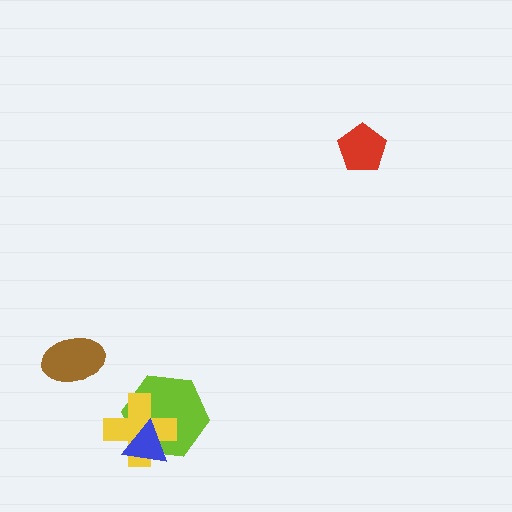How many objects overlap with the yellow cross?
2 objects overlap with the yellow cross.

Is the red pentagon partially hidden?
No, no other shape covers it.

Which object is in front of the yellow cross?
The blue triangle is in front of the yellow cross.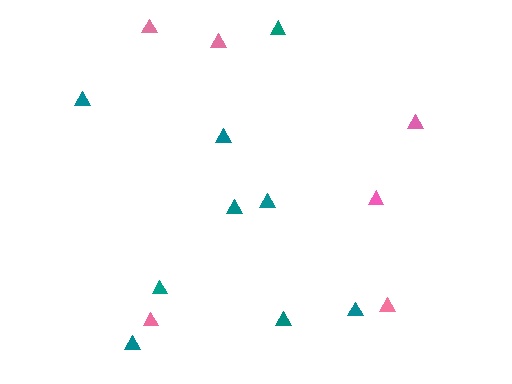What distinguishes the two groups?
There are 2 groups: one group of teal triangles (9) and one group of pink triangles (6).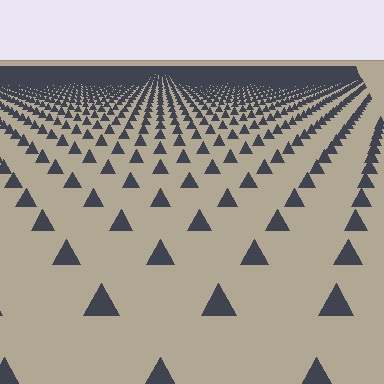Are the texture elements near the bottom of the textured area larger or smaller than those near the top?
Larger. Near the bottom, elements are closer to the viewer and appear at a bigger on-screen size.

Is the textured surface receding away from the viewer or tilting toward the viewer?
The surface is receding away from the viewer. Texture elements get smaller and denser toward the top.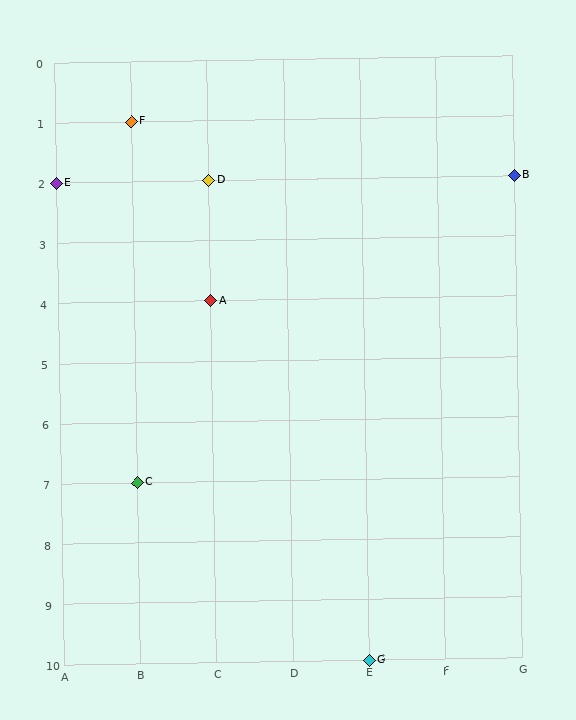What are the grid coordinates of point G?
Point G is at grid coordinates (E, 10).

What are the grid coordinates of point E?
Point E is at grid coordinates (A, 2).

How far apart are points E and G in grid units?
Points E and G are 4 columns and 8 rows apart (about 8.9 grid units diagonally).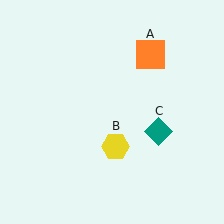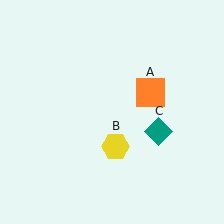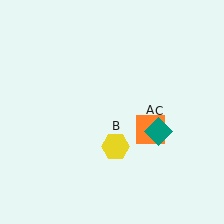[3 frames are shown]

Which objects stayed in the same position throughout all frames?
Yellow hexagon (object B) and teal diamond (object C) remained stationary.